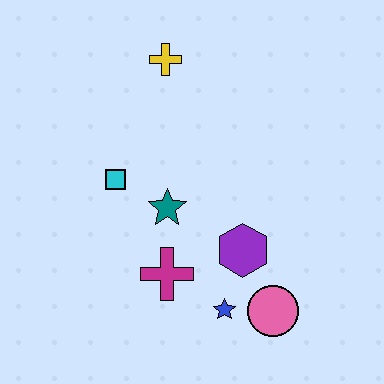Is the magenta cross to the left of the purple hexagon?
Yes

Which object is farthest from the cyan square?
The pink circle is farthest from the cyan square.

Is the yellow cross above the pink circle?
Yes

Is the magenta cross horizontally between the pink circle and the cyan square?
Yes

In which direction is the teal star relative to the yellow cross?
The teal star is below the yellow cross.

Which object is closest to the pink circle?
The blue star is closest to the pink circle.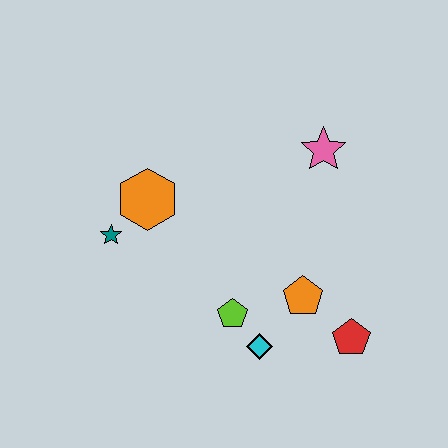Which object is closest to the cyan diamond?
The lime pentagon is closest to the cyan diamond.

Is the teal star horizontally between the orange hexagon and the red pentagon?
No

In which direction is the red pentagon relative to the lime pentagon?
The red pentagon is to the right of the lime pentagon.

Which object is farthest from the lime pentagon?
The pink star is farthest from the lime pentagon.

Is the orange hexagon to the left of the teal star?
No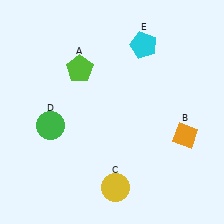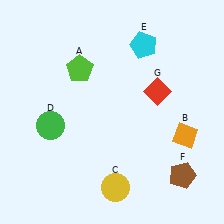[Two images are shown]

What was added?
A brown pentagon (F), a red diamond (G) were added in Image 2.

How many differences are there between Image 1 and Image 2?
There are 2 differences between the two images.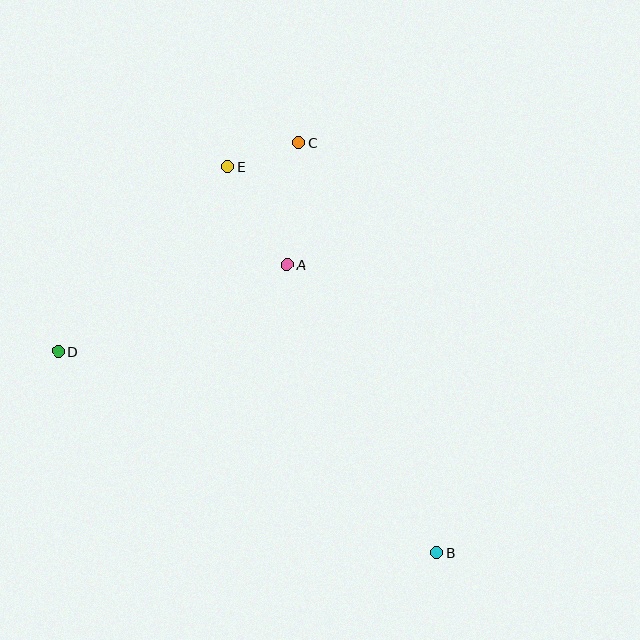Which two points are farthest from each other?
Points B and E are farthest from each other.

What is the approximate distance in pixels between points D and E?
The distance between D and E is approximately 251 pixels.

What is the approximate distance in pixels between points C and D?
The distance between C and D is approximately 318 pixels.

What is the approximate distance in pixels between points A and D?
The distance between A and D is approximately 245 pixels.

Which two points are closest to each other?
Points C and E are closest to each other.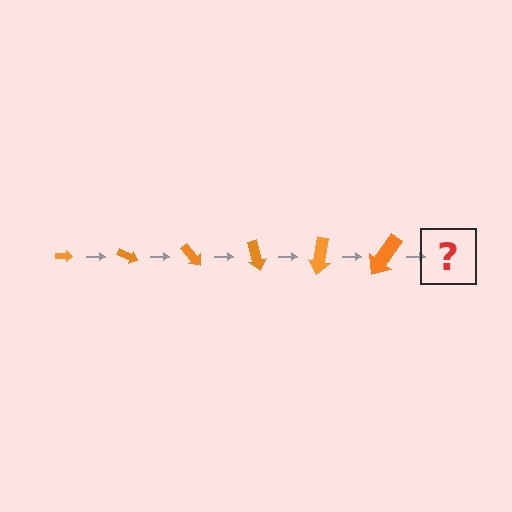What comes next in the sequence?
The next element should be an arrow, larger than the previous one and rotated 150 degrees from the start.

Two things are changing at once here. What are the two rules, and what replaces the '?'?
The two rules are that the arrow grows larger each step and it rotates 25 degrees each step. The '?' should be an arrow, larger than the previous one and rotated 150 degrees from the start.